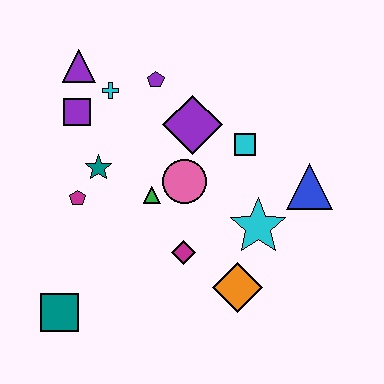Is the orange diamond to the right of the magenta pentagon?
Yes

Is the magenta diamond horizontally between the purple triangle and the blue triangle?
Yes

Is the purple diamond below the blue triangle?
No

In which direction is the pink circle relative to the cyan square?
The pink circle is to the left of the cyan square.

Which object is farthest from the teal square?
The blue triangle is farthest from the teal square.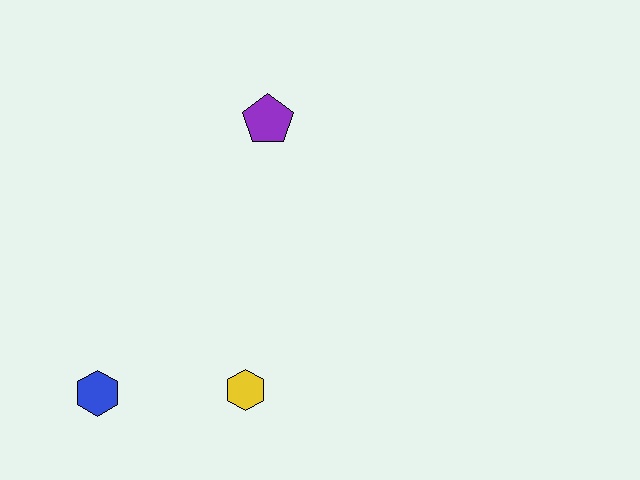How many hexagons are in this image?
There are 2 hexagons.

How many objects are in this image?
There are 3 objects.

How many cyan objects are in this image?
There are no cyan objects.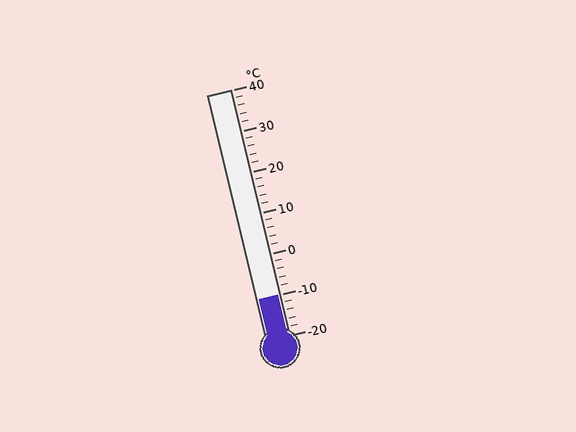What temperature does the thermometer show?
The thermometer shows approximately -10°C.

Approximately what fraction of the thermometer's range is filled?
The thermometer is filled to approximately 15% of its range.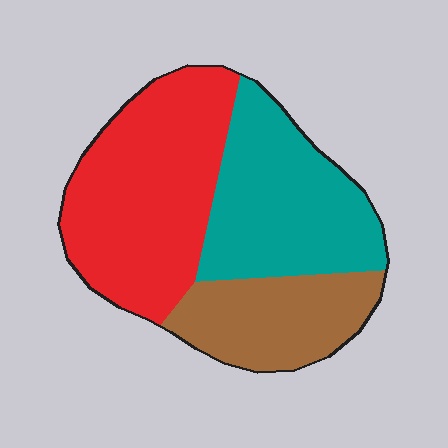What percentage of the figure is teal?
Teal takes up about one third (1/3) of the figure.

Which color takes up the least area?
Brown, at roughly 25%.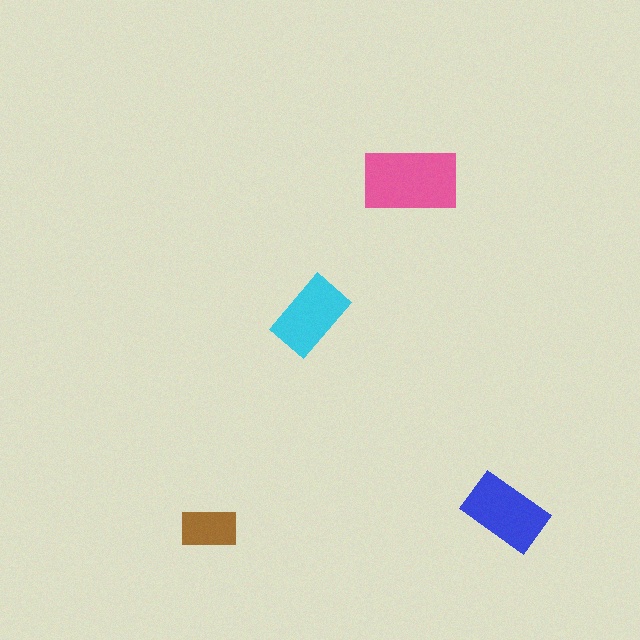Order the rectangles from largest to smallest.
the pink one, the blue one, the cyan one, the brown one.